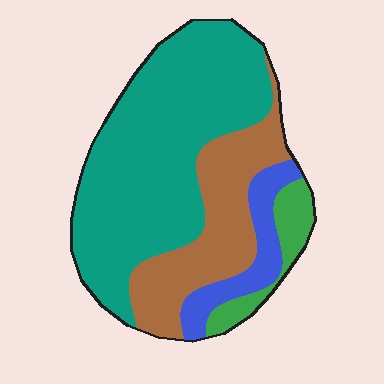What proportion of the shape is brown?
Brown takes up about one quarter (1/4) of the shape.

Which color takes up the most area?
Teal, at roughly 55%.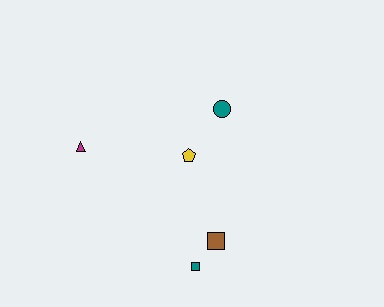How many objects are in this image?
There are 5 objects.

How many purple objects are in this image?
There are no purple objects.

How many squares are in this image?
There are 2 squares.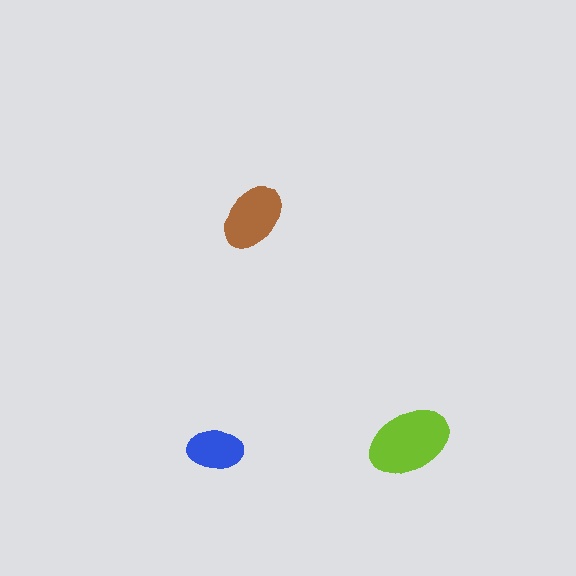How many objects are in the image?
There are 3 objects in the image.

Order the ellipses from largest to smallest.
the lime one, the brown one, the blue one.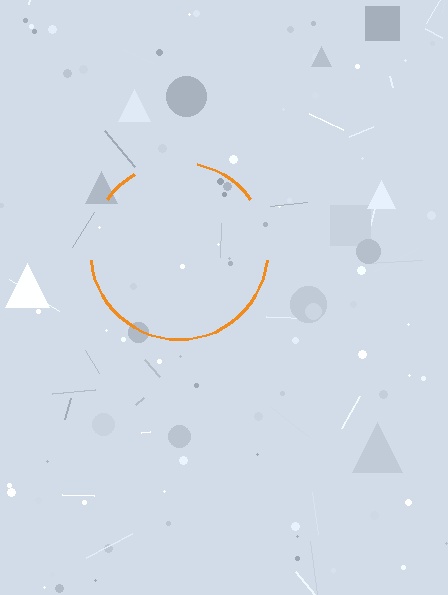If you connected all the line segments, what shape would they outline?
They would outline a circle.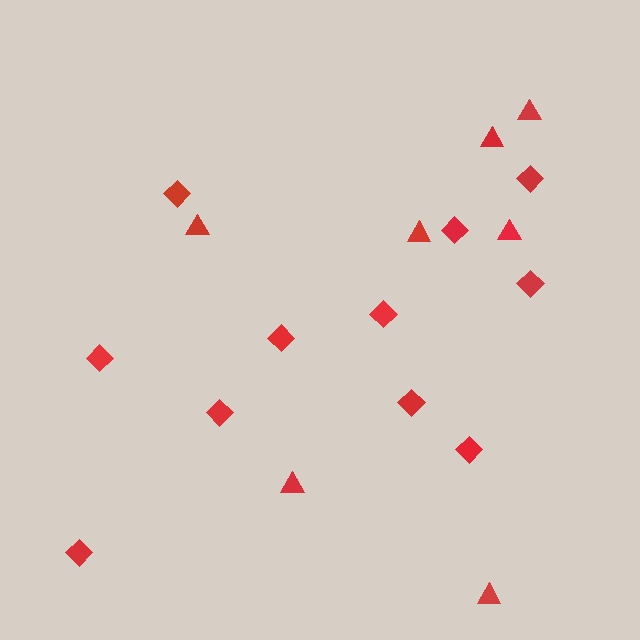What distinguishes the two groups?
There are 2 groups: one group of triangles (7) and one group of diamonds (11).